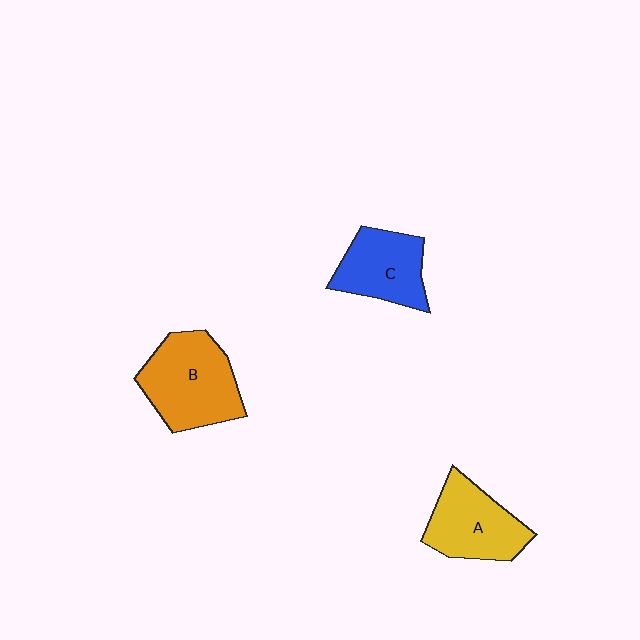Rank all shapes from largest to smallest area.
From largest to smallest: B (orange), A (yellow), C (blue).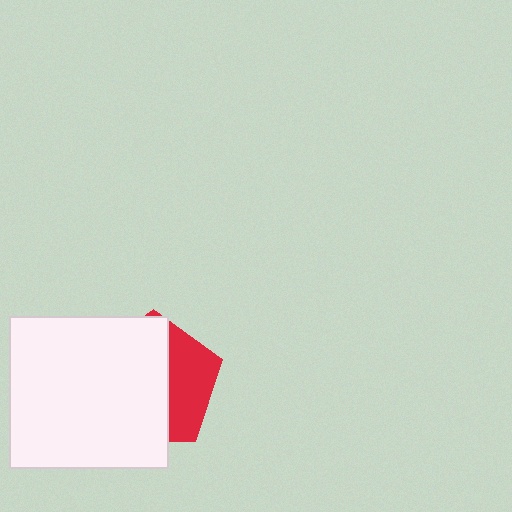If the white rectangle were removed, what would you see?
You would see the complete red pentagon.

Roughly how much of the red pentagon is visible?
A small part of it is visible (roughly 34%).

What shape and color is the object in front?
The object in front is a white rectangle.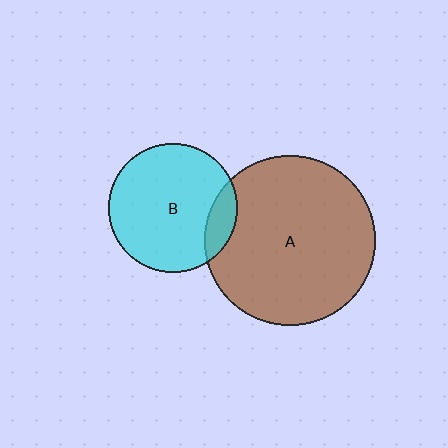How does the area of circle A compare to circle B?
Approximately 1.7 times.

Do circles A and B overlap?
Yes.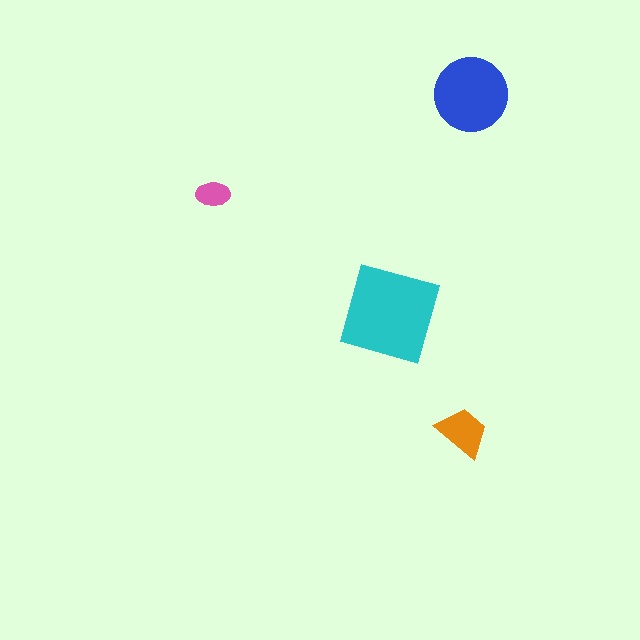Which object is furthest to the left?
The pink ellipse is leftmost.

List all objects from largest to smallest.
The cyan square, the blue circle, the orange trapezoid, the pink ellipse.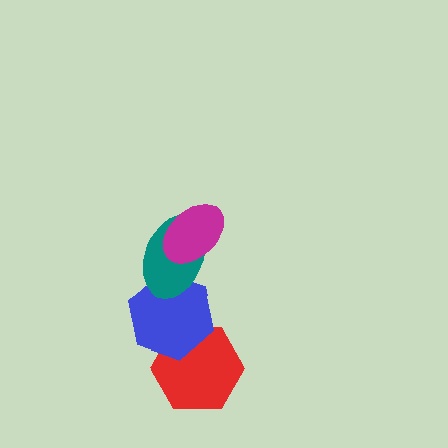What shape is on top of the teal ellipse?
The magenta ellipse is on top of the teal ellipse.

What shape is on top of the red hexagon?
The blue hexagon is on top of the red hexagon.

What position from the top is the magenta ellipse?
The magenta ellipse is 1st from the top.